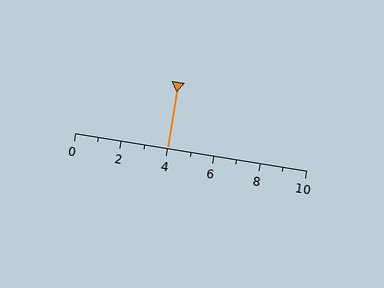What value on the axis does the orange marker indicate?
The marker indicates approximately 4.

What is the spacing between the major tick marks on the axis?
The major ticks are spaced 2 apart.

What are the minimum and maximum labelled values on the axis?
The axis runs from 0 to 10.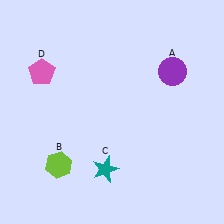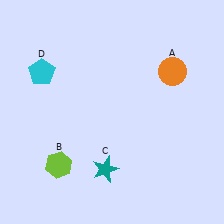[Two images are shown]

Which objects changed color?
A changed from purple to orange. D changed from pink to cyan.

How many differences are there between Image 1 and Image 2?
There are 2 differences between the two images.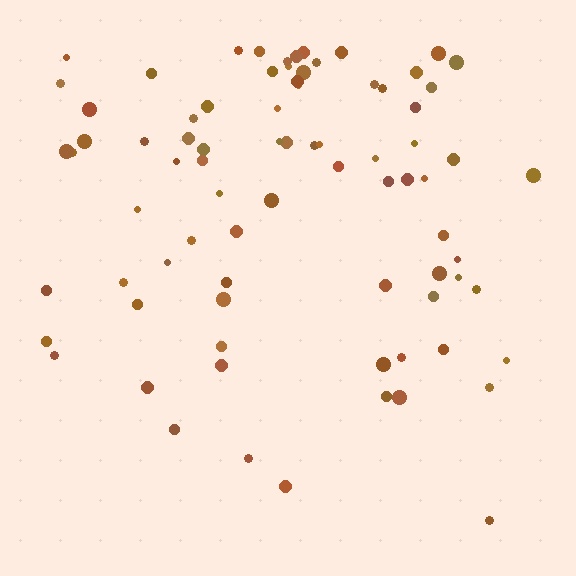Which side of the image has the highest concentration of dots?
The top.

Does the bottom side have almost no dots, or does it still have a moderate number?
Still a moderate number, just noticeably fewer than the top.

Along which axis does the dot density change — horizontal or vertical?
Vertical.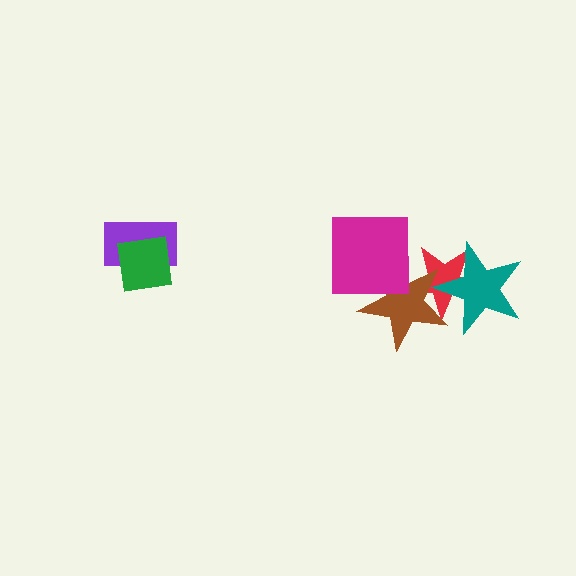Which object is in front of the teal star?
The brown star is in front of the teal star.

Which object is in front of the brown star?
The magenta square is in front of the brown star.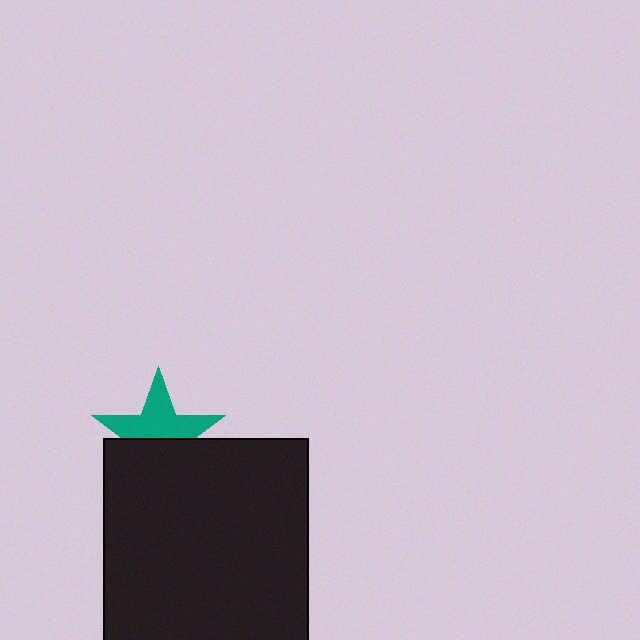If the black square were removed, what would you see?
You would see the complete teal star.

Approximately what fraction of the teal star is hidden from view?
Roughly 46% of the teal star is hidden behind the black square.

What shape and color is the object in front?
The object in front is a black square.